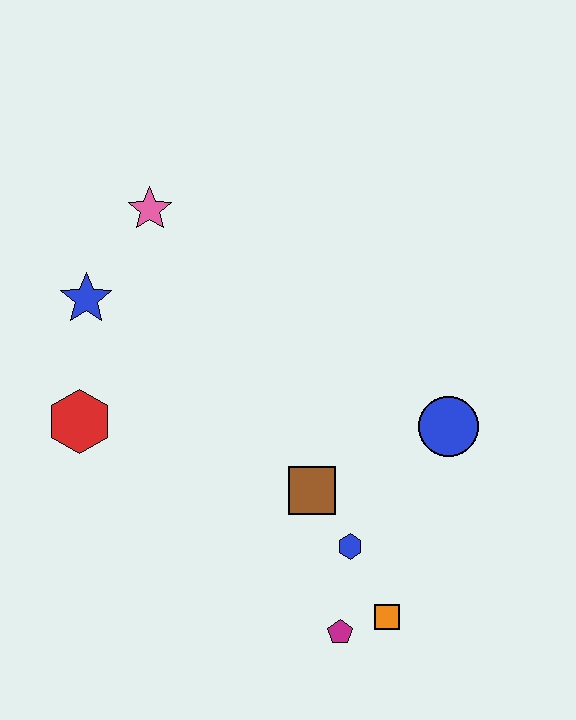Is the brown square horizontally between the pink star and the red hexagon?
No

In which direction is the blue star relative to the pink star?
The blue star is below the pink star.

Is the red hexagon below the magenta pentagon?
No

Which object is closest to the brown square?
The blue hexagon is closest to the brown square.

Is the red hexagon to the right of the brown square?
No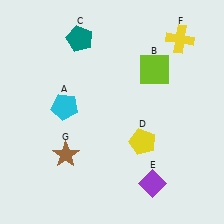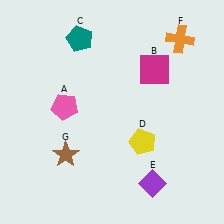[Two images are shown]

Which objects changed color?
A changed from cyan to pink. B changed from lime to magenta. F changed from yellow to orange.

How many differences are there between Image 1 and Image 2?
There are 3 differences between the two images.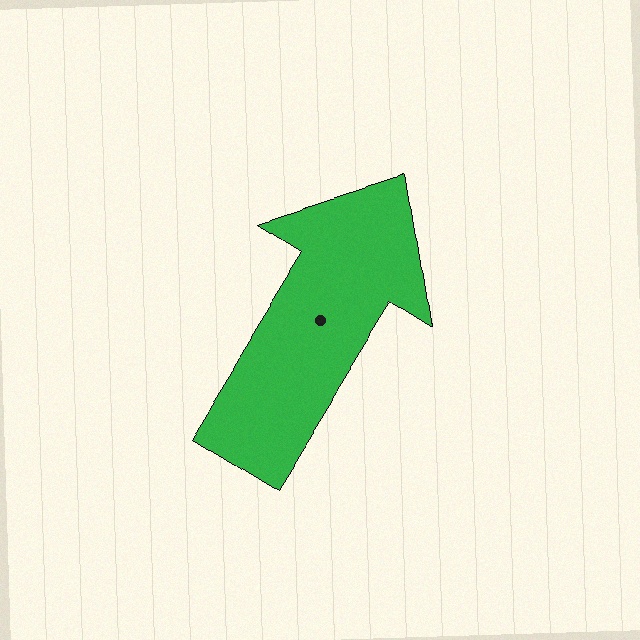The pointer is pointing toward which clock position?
Roughly 1 o'clock.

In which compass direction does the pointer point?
Northeast.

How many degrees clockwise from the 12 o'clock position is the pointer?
Approximately 32 degrees.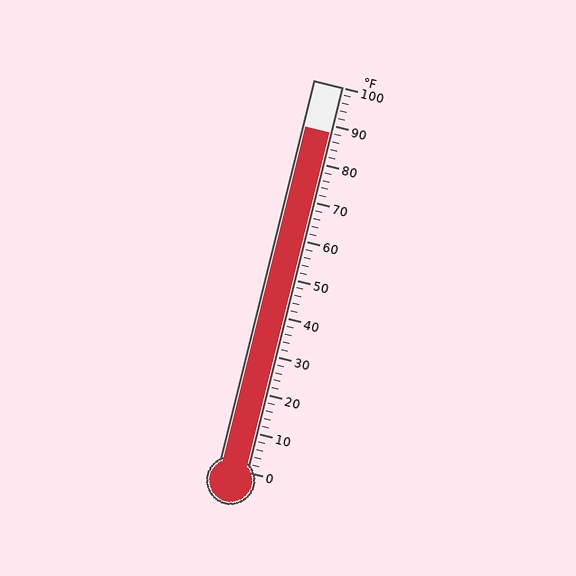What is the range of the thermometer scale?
The thermometer scale ranges from 0°F to 100°F.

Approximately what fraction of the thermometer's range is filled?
The thermometer is filled to approximately 90% of its range.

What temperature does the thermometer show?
The thermometer shows approximately 88°F.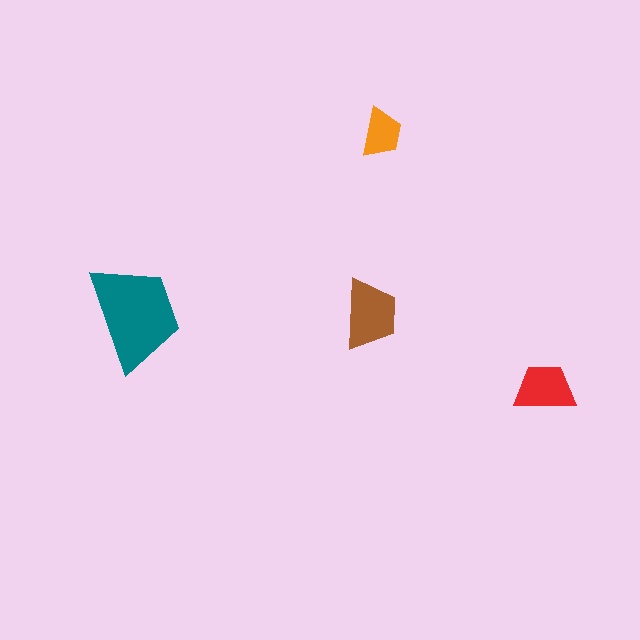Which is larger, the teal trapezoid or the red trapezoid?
The teal one.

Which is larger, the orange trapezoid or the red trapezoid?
The red one.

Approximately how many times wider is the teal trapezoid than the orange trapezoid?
About 2 times wider.